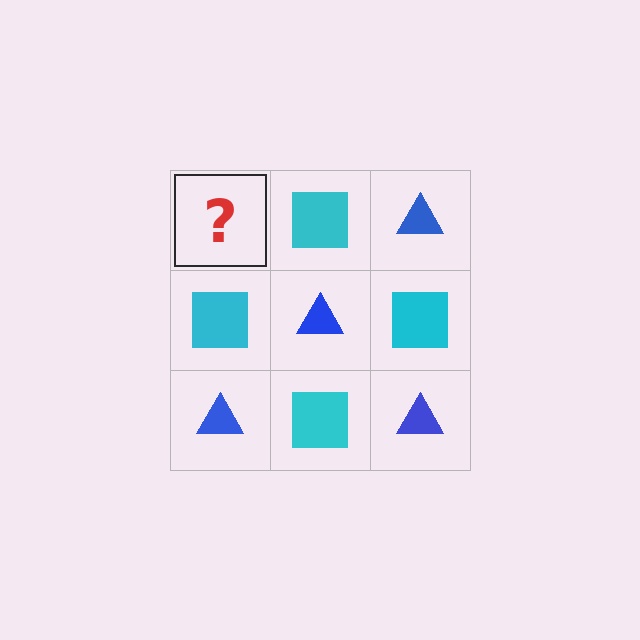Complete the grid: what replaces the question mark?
The question mark should be replaced with a blue triangle.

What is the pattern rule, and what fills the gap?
The rule is that it alternates blue triangle and cyan square in a checkerboard pattern. The gap should be filled with a blue triangle.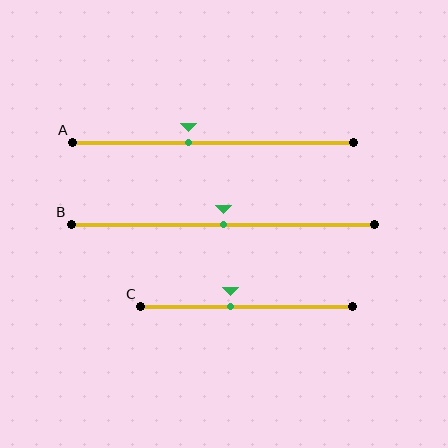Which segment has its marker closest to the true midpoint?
Segment B has its marker closest to the true midpoint.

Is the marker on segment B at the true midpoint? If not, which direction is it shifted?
Yes, the marker on segment B is at the true midpoint.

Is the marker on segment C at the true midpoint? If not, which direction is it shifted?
No, the marker on segment C is shifted to the left by about 8% of the segment length.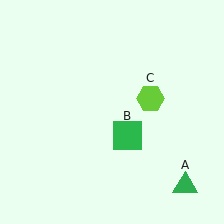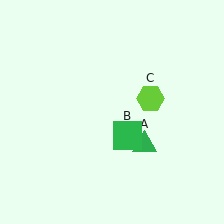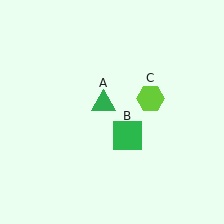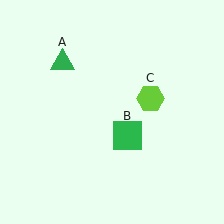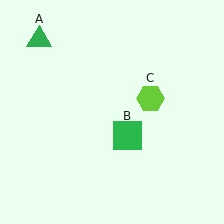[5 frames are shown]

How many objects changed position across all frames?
1 object changed position: green triangle (object A).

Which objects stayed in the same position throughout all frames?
Green square (object B) and lime hexagon (object C) remained stationary.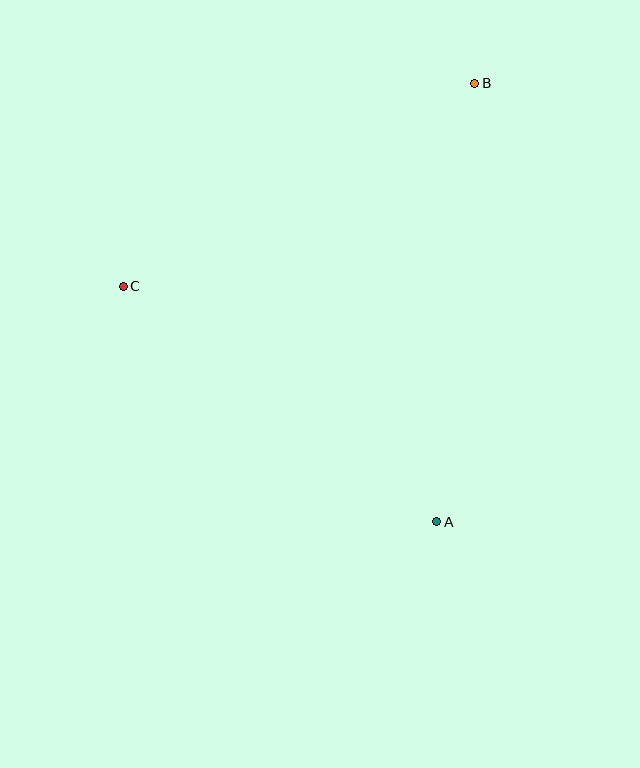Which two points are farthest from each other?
Points A and B are farthest from each other.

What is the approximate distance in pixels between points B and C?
The distance between B and C is approximately 406 pixels.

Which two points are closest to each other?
Points A and C are closest to each other.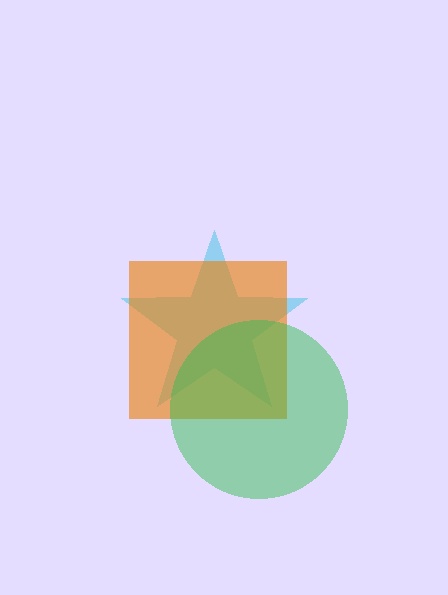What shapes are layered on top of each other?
The layered shapes are: a cyan star, an orange square, a green circle.